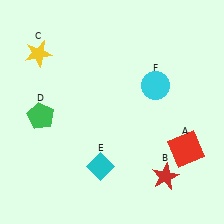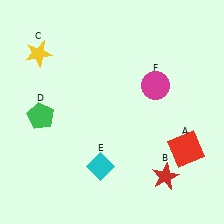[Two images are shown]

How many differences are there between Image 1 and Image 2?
There is 1 difference between the two images.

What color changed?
The circle (F) changed from cyan in Image 1 to magenta in Image 2.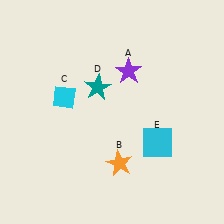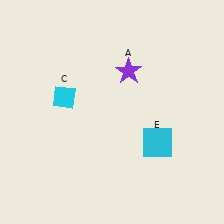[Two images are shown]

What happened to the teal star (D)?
The teal star (D) was removed in Image 2. It was in the top-left area of Image 1.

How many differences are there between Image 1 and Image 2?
There are 2 differences between the two images.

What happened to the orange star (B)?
The orange star (B) was removed in Image 2. It was in the bottom-right area of Image 1.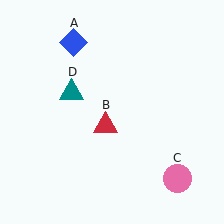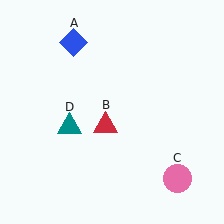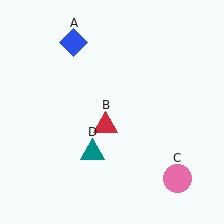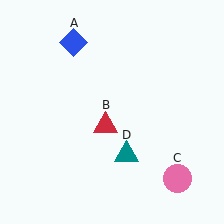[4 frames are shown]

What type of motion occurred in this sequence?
The teal triangle (object D) rotated counterclockwise around the center of the scene.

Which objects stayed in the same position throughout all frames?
Blue diamond (object A) and red triangle (object B) and pink circle (object C) remained stationary.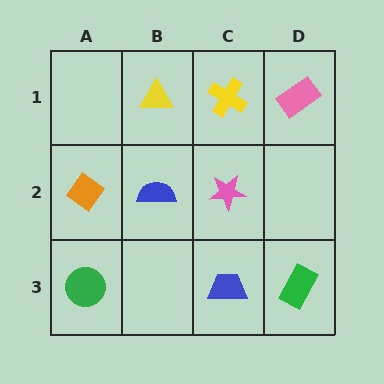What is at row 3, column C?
A blue trapezoid.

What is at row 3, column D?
A green rectangle.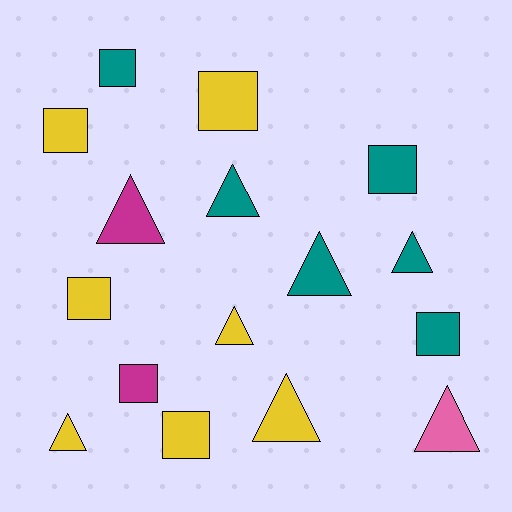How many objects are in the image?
There are 16 objects.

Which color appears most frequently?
Yellow, with 7 objects.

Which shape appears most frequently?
Square, with 8 objects.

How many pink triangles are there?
There is 1 pink triangle.